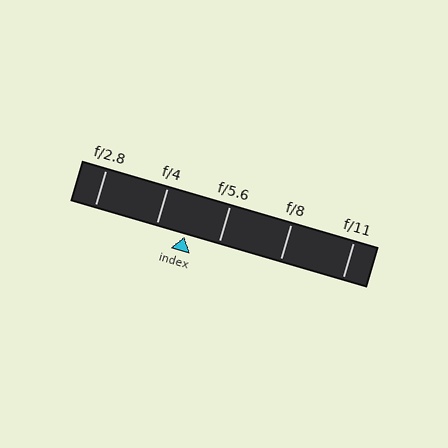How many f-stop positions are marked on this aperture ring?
There are 5 f-stop positions marked.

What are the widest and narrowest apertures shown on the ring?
The widest aperture shown is f/2.8 and the narrowest is f/11.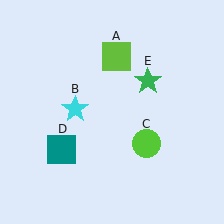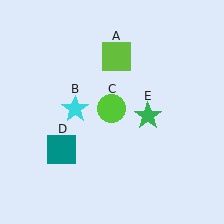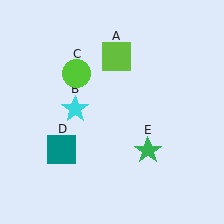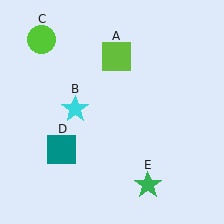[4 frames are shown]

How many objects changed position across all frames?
2 objects changed position: lime circle (object C), green star (object E).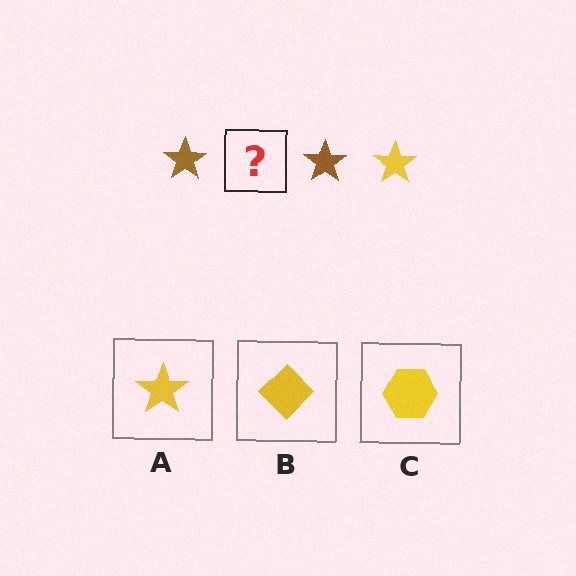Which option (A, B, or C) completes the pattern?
A.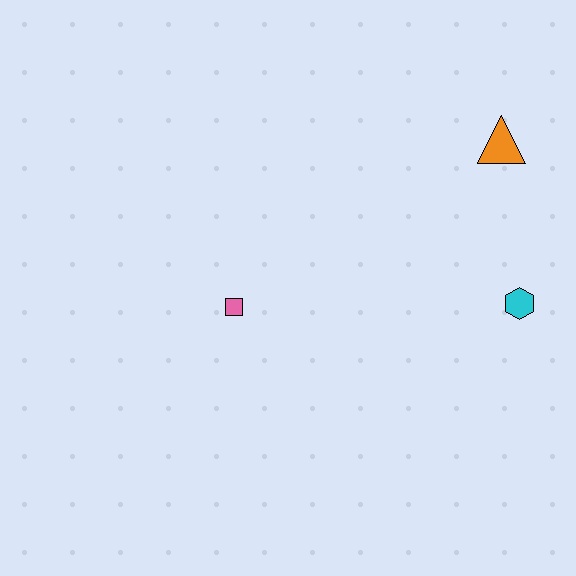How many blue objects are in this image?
There are no blue objects.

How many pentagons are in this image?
There are no pentagons.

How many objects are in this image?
There are 3 objects.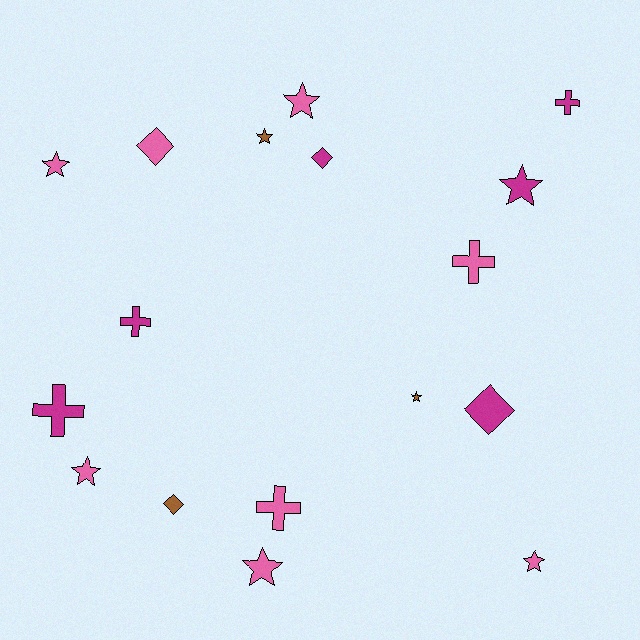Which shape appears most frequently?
Star, with 8 objects.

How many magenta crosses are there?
There are 3 magenta crosses.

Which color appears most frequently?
Pink, with 8 objects.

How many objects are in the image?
There are 17 objects.